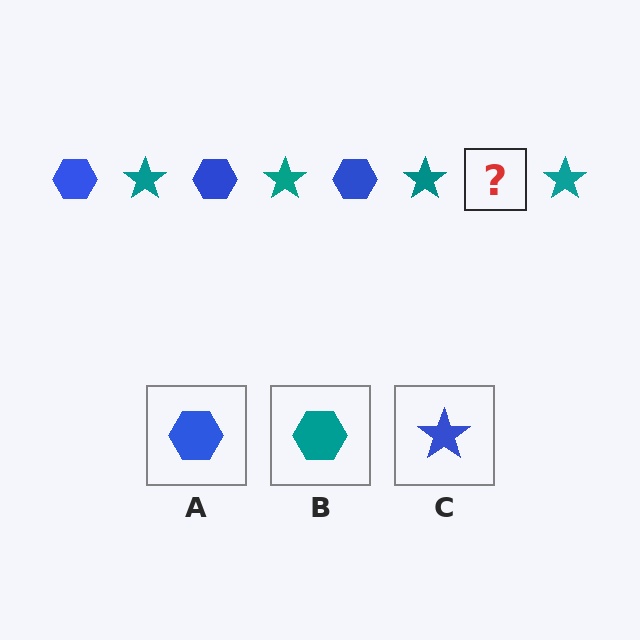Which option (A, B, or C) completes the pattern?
A.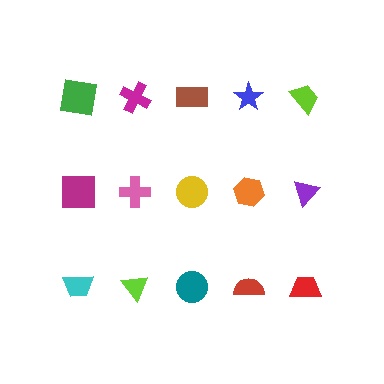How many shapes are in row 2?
5 shapes.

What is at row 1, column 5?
A lime trapezoid.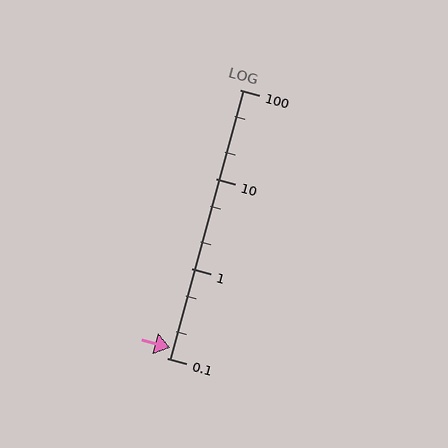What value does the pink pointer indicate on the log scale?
The pointer indicates approximately 0.13.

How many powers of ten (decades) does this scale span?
The scale spans 3 decades, from 0.1 to 100.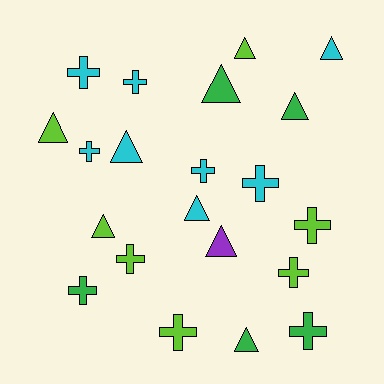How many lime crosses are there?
There are 4 lime crosses.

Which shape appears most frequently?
Cross, with 11 objects.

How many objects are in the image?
There are 21 objects.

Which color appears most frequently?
Cyan, with 8 objects.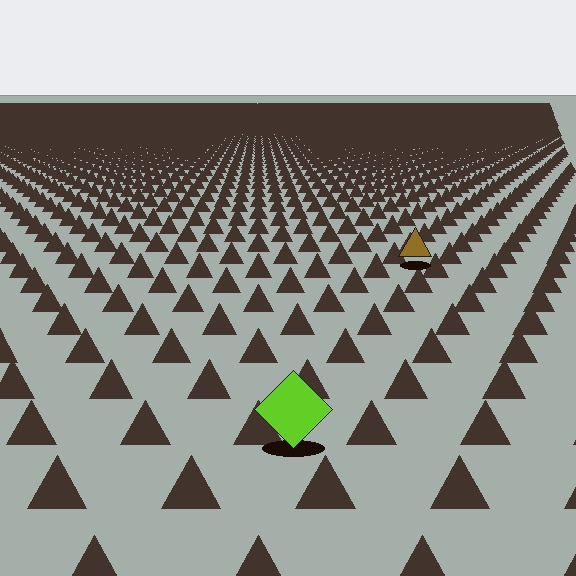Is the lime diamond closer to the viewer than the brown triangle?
Yes. The lime diamond is closer — you can tell from the texture gradient: the ground texture is coarser near it.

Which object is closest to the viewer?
The lime diamond is closest. The texture marks near it are larger and more spread out.